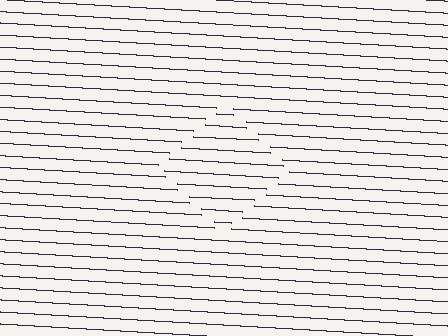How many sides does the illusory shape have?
4 sides — the line-ends trace a square.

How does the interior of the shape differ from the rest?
The interior of the shape contains the same grating, shifted by half a period — the contour is defined by the phase discontinuity where line-ends from the inner and outer gratings abut.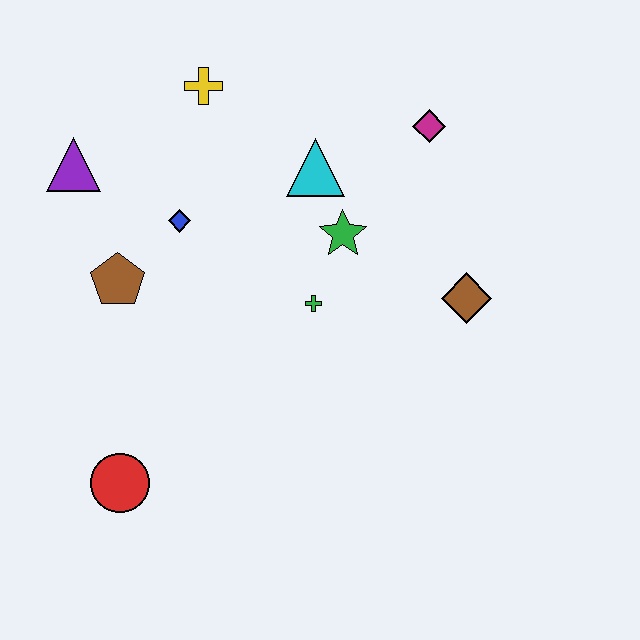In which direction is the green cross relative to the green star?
The green cross is below the green star.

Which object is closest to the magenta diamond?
The cyan triangle is closest to the magenta diamond.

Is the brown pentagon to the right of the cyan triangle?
No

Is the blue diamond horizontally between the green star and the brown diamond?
No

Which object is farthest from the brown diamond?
The purple triangle is farthest from the brown diamond.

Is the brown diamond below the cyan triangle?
Yes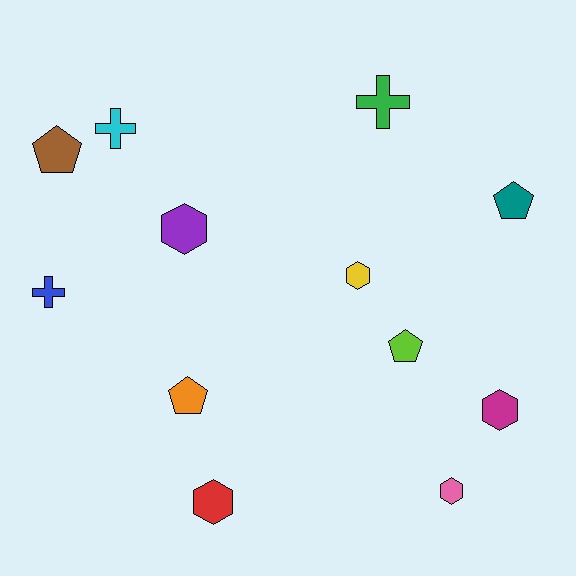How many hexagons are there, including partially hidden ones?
There are 5 hexagons.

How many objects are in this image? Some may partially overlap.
There are 12 objects.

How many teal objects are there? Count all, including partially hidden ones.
There is 1 teal object.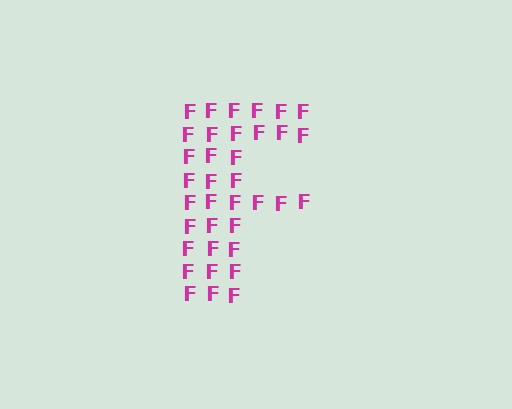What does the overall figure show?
The overall figure shows the letter F.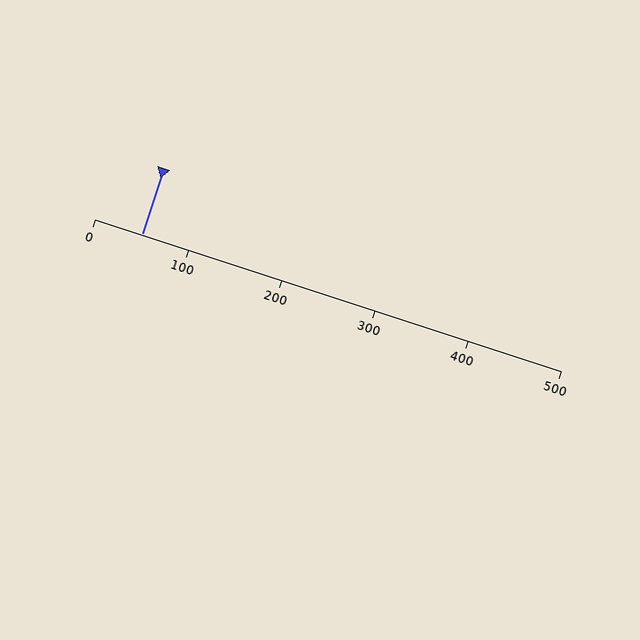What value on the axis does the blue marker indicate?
The marker indicates approximately 50.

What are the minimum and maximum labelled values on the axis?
The axis runs from 0 to 500.